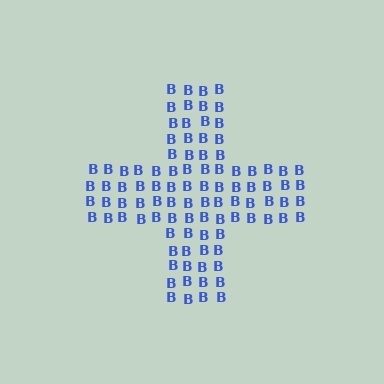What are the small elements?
The small elements are letter B's.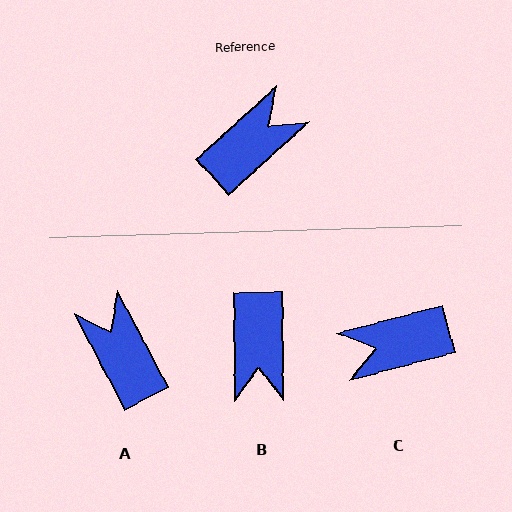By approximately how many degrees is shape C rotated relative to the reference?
Approximately 152 degrees counter-clockwise.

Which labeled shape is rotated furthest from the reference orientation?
C, about 152 degrees away.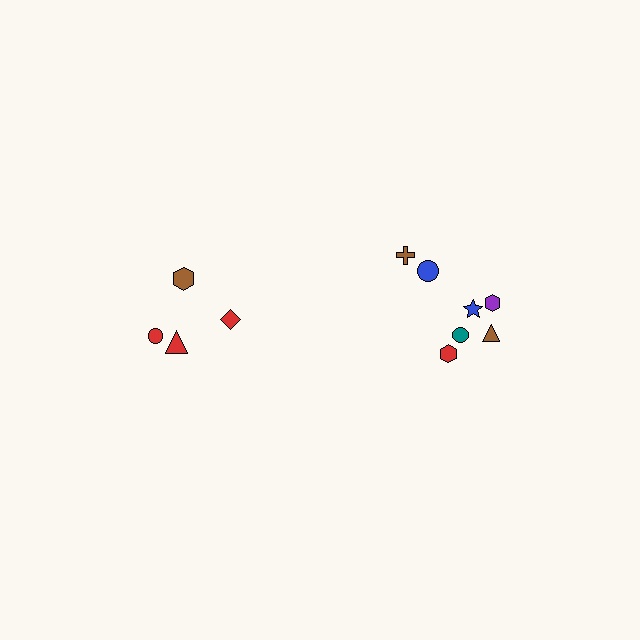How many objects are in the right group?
There are 7 objects.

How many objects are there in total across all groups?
There are 11 objects.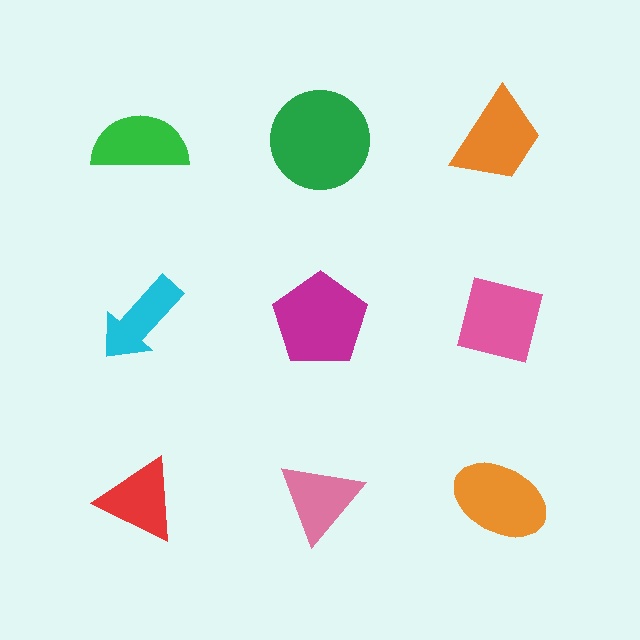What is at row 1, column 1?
A green semicircle.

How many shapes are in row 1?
3 shapes.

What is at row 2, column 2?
A magenta pentagon.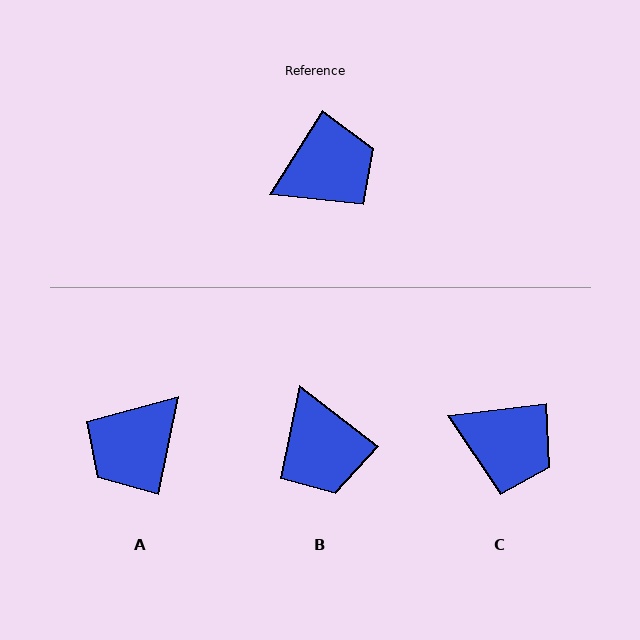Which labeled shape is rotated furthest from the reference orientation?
A, about 159 degrees away.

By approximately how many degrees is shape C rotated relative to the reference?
Approximately 51 degrees clockwise.